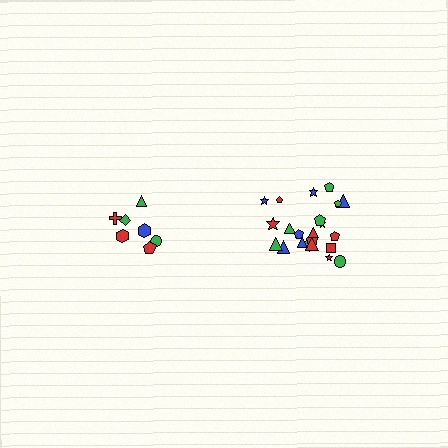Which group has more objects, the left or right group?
The right group.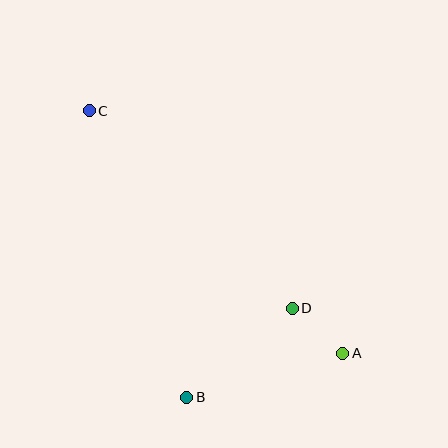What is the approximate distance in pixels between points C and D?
The distance between C and D is approximately 283 pixels.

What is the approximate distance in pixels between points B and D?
The distance between B and D is approximately 138 pixels.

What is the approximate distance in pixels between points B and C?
The distance between B and C is approximately 303 pixels.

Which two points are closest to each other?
Points A and D are closest to each other.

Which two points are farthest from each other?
Points A and C are farthest from each other.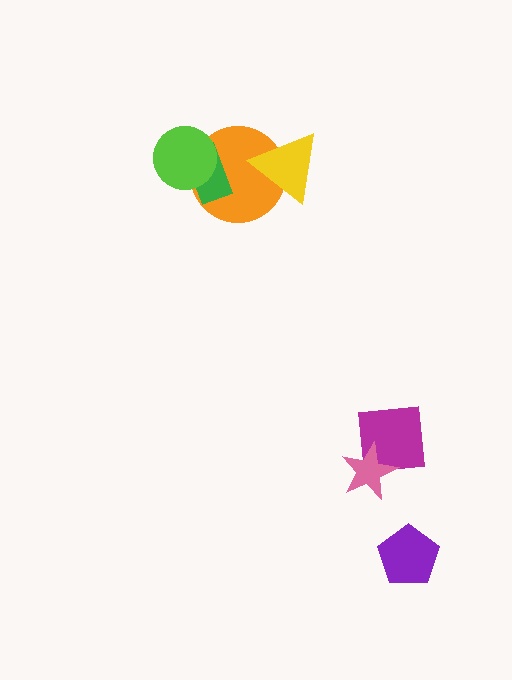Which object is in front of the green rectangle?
The lime circle is in front of the green rectangle.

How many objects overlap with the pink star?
1 object overlaps with the pink star.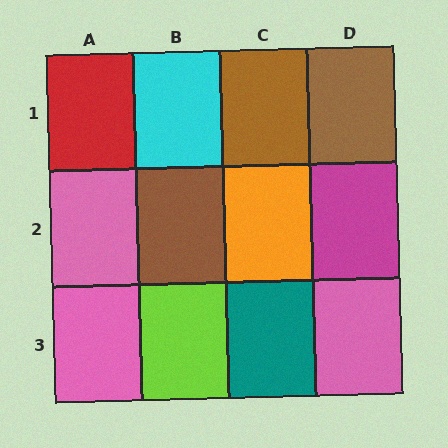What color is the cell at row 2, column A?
Pink.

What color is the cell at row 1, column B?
Cyan.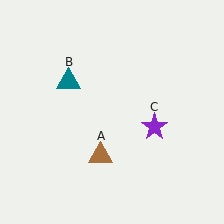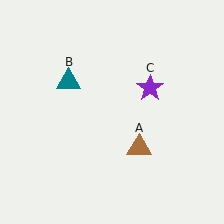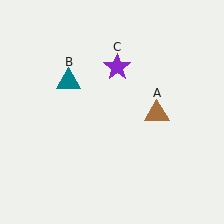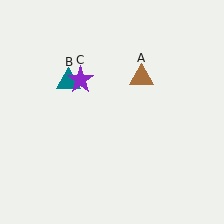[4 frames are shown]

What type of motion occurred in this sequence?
The brown triangle (object A), purple star (object C) rotated counterclockwise around the center of the scene.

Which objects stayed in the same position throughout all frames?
Teal triangle (object B) remained stationary.